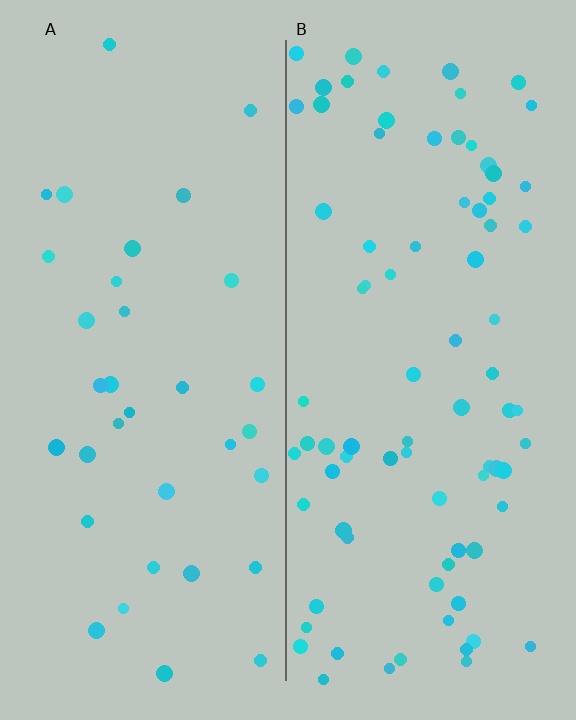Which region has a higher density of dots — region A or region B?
B (the right).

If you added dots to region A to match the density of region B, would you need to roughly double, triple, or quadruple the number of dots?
Approximately double.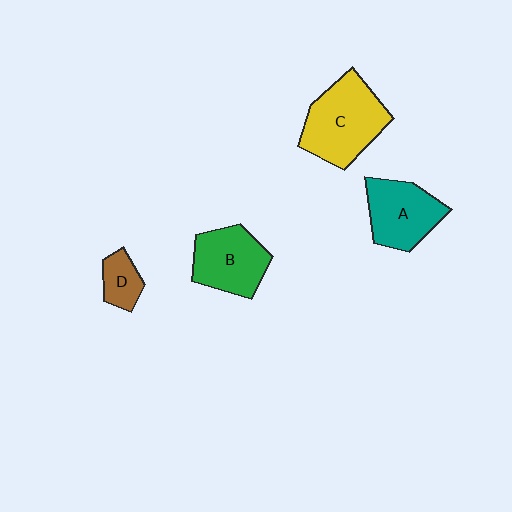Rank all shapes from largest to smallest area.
From largest to smallest: C (yellow), A (teal), B (green), D (brown).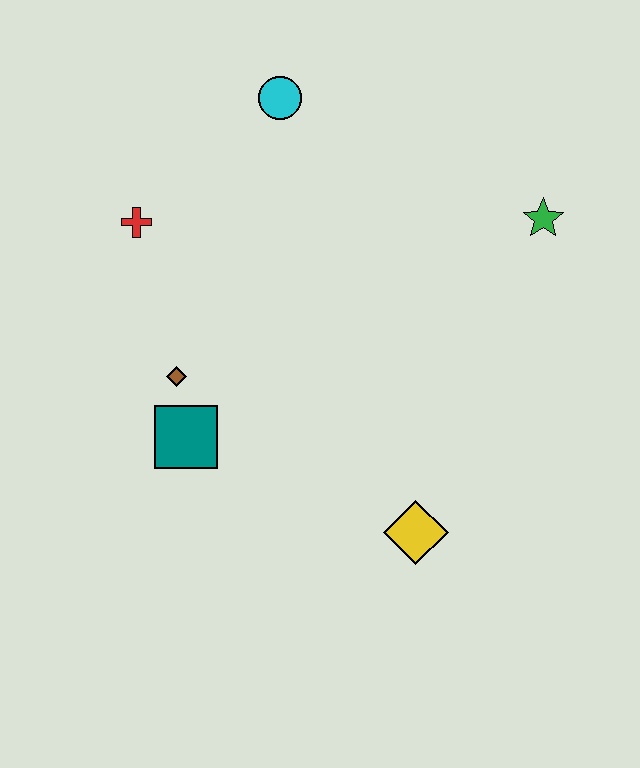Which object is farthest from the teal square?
The green star is farthest from the teal square.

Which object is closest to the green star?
The cyan circle is closest to the green star.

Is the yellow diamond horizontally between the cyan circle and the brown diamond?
No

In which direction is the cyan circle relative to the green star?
The cyan circle is to the left of the green star.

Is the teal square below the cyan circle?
Yes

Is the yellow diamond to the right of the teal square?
Yes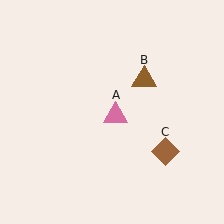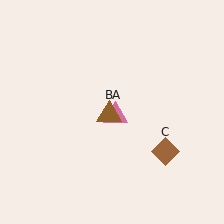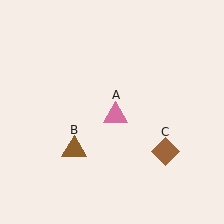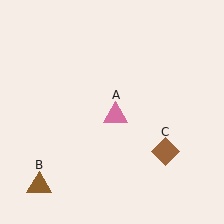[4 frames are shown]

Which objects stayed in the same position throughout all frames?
Pink triangle (object A) and brown diamond (object C) remained stationary.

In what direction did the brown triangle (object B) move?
The brown triangle (object B) moved down and to the left.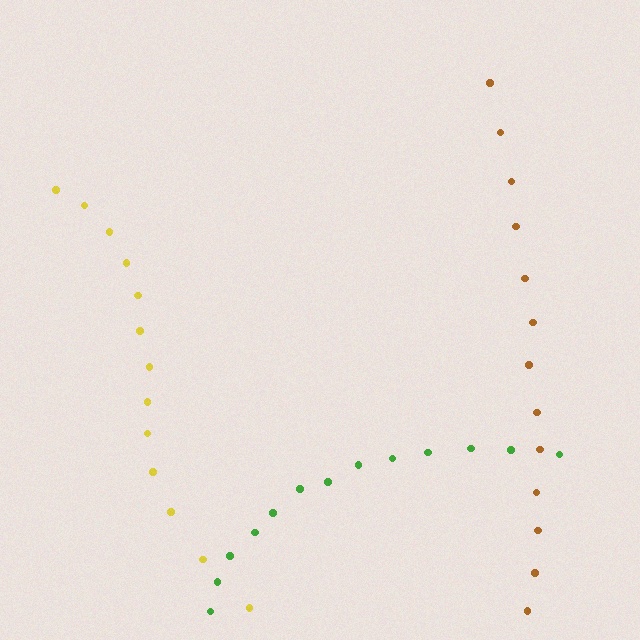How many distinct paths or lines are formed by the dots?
There are 3 distinct paths.